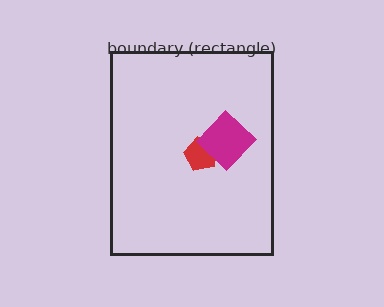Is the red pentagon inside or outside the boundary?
Inside.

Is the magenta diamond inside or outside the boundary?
Inside.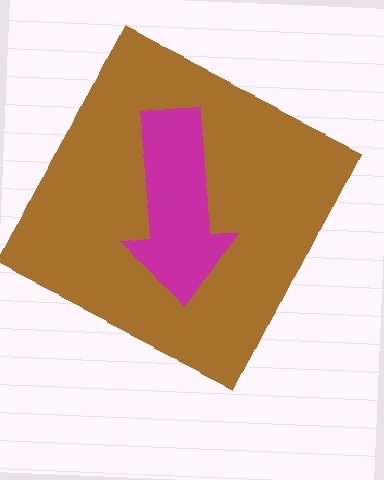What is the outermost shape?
The brown square.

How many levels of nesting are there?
2.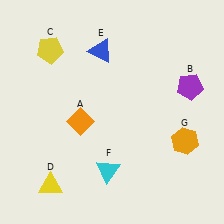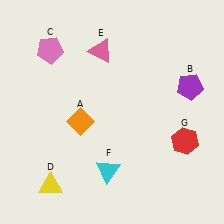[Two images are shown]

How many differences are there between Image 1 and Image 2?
There are 3 differences between the two images.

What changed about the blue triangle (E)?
In Image 1, E is blue. In Image 2, it changed to pink.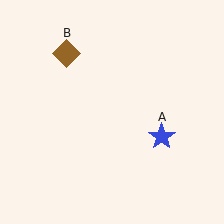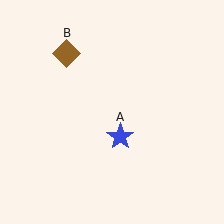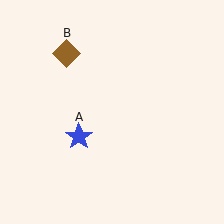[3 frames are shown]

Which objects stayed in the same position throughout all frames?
Brown diamond (object B) remained stationary.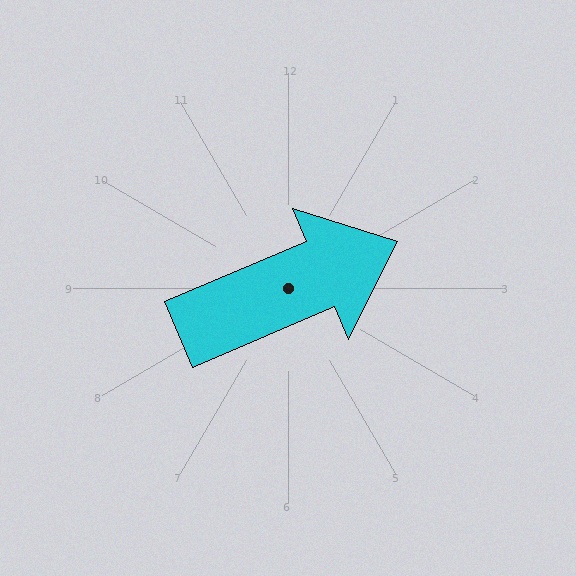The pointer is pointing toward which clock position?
Roughly 2 o'clock.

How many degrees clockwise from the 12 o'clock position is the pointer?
Approximately 67 degrees.